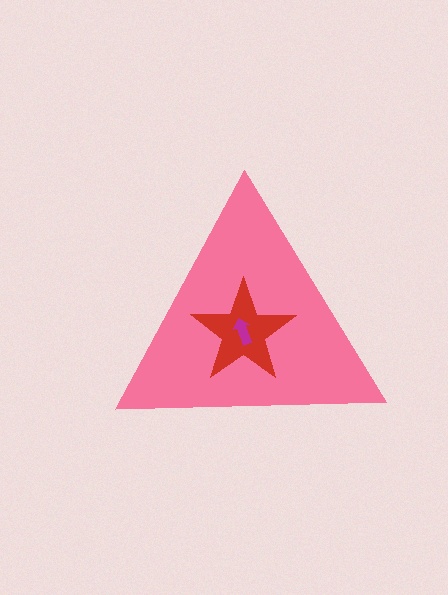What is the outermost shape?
The pink triangle.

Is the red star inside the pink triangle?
Yes.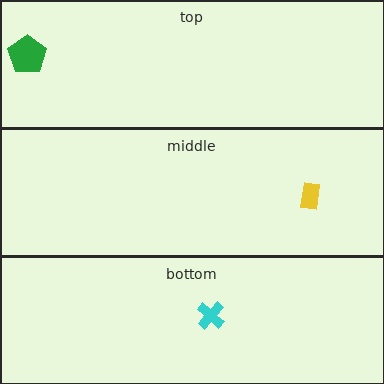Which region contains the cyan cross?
The bottom region.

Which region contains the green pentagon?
The top region.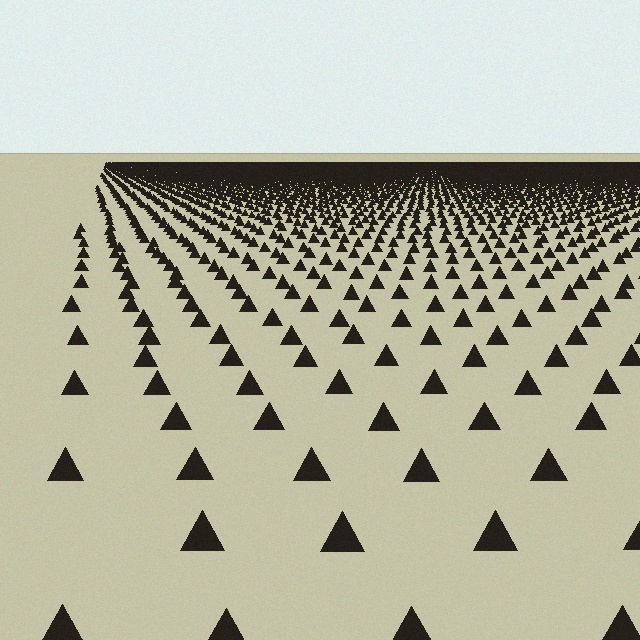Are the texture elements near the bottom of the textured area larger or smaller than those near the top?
Larger. Near the bottom, elements are closer to the viewer and appear at a bigger on-screen size.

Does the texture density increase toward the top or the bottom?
Density increases toward the top.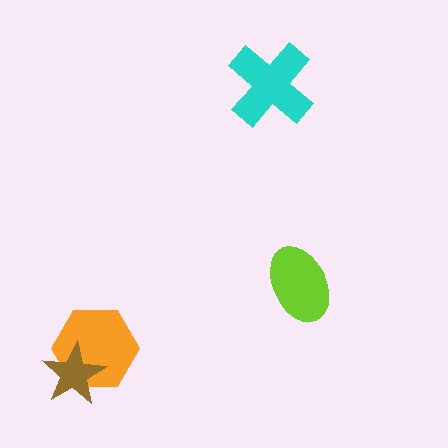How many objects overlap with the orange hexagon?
1 object overlaps with the orange hexagon.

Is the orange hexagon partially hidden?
Yes, it is partially covered by another shape.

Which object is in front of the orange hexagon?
The brown star is in front of the orange hexagon.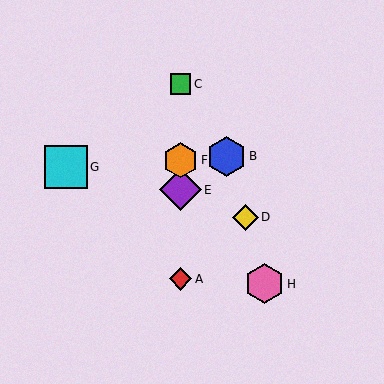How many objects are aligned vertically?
4 objects (A, C, E, F) are aligned vertically.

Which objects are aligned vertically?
Objects A, C, E, F are aligned vertically.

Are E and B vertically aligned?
No, E is at x≈180 and B is at x≈227.